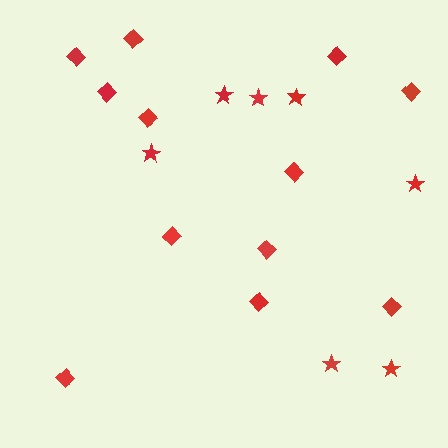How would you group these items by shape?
There are 2 groups: one group of stars (7) and one group of diamonds (12).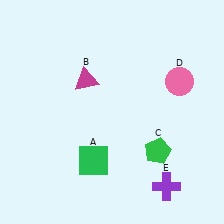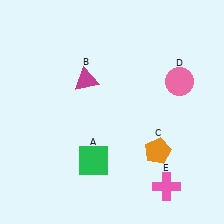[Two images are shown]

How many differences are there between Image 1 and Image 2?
There are 2 differences between the two images.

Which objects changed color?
C changed from green to orange. E changed from purple to pink.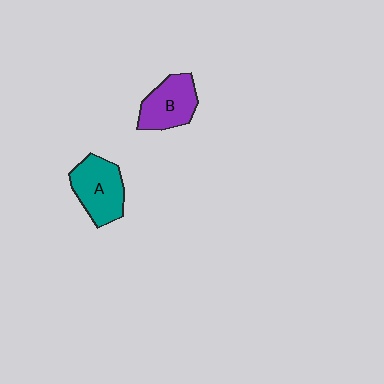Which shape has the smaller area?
Shape B (purple).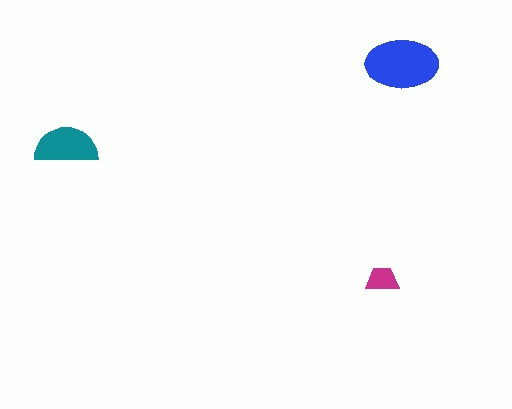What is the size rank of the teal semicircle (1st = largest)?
2nd.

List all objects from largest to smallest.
The blue ellipse, the teal semicircle, the magenta trapezoid.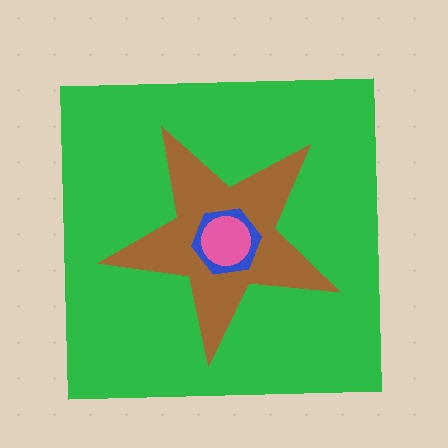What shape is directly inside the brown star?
The blue hexagon.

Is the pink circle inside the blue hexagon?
Yes.